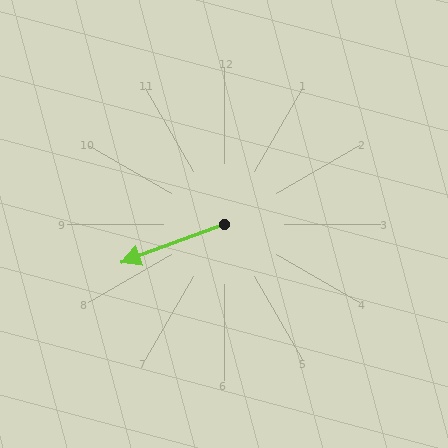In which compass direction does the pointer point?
West.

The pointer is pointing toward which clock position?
Roughly 8 o'clock.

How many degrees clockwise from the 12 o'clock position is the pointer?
Approximately 250 degrees.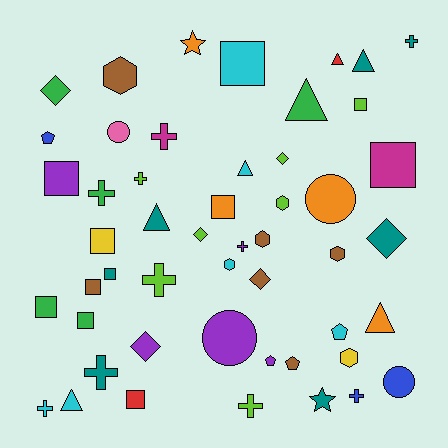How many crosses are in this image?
There are 10 crosses.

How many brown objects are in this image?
There are 6 brown objects.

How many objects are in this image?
There are 50 objects.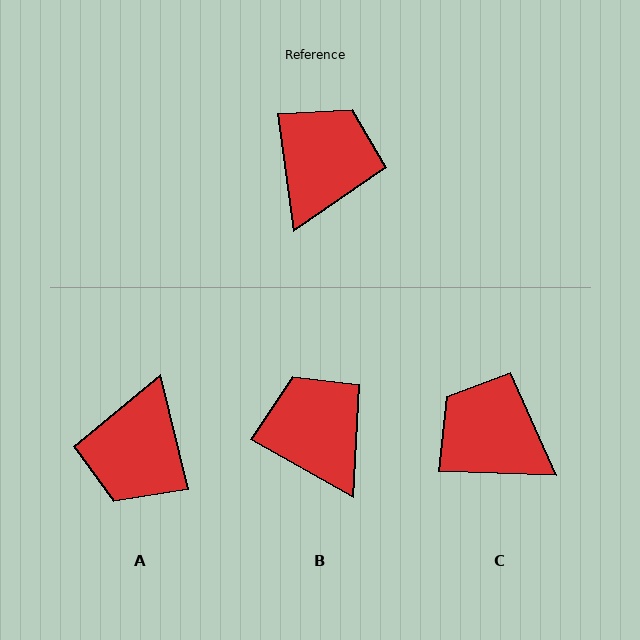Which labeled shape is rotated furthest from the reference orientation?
A, about 174 degrees away.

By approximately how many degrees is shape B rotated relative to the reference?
Approximately 53 degrees counter-clockwise.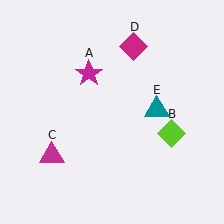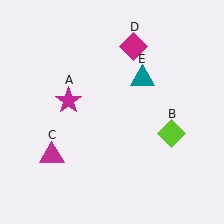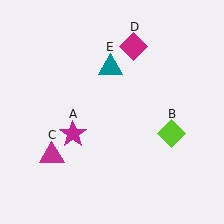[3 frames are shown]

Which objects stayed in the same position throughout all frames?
Lime diamond (object B) and magenta triangle (object C) and magenta diamond (object D) remained stationary.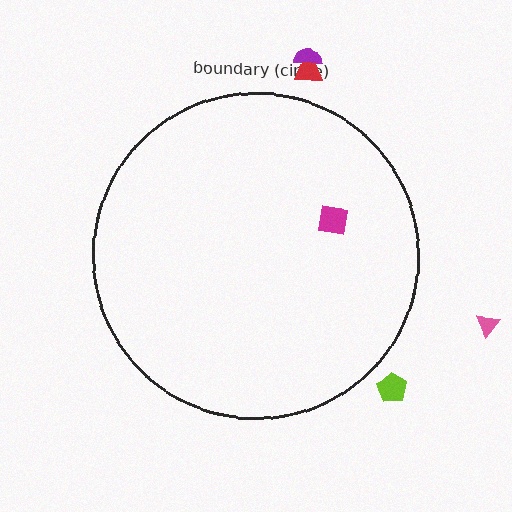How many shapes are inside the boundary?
1 inside, 4 outside.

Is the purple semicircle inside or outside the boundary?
Outside.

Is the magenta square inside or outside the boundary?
Inside.